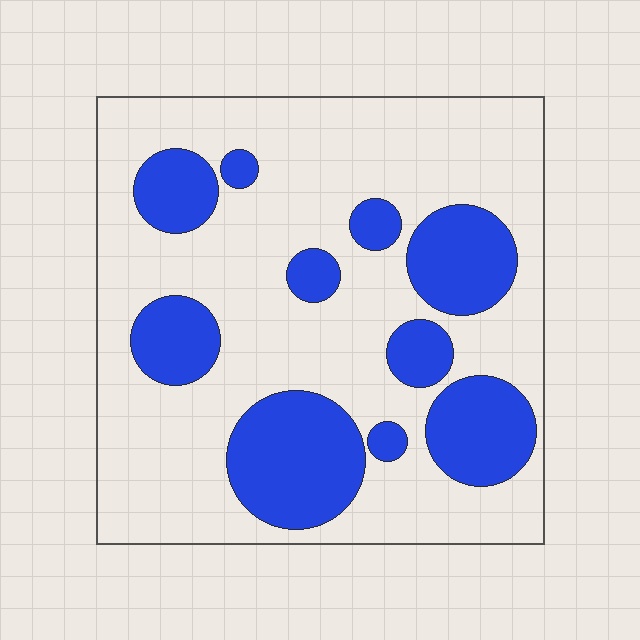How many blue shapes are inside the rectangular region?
10.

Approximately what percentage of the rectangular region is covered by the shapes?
Approximately 30%.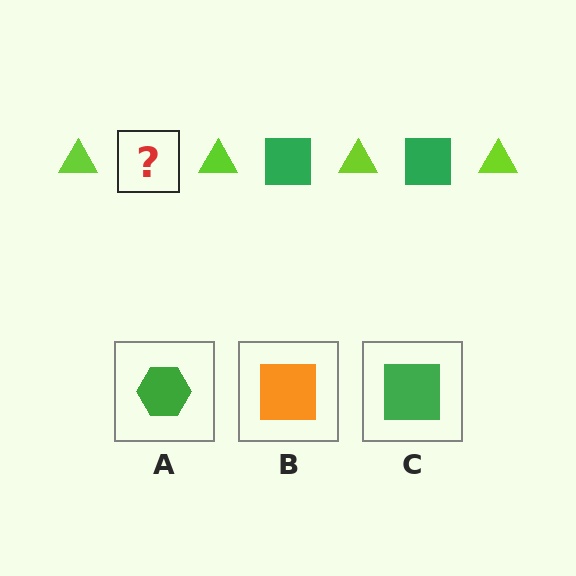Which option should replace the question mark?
Option C.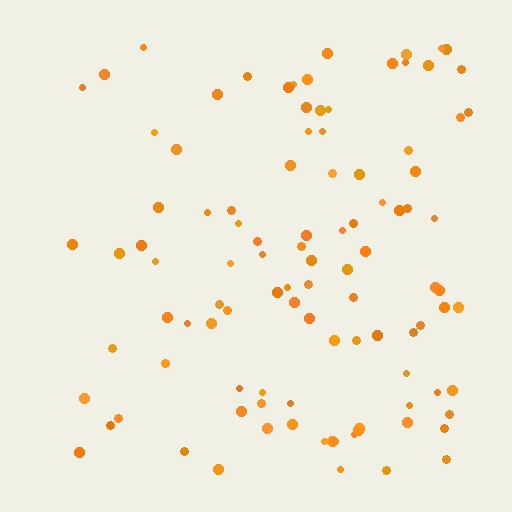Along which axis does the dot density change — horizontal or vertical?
Horizontal.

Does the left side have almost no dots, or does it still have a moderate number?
Still a moderate number, just noticeably fewer than the right.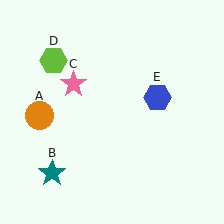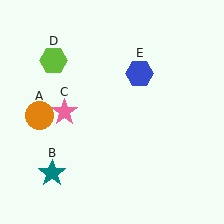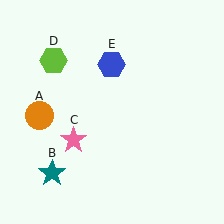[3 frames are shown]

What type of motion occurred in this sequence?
The pink star (object C), blue hexagon (object E) rotated counterclockwise around the center of the scene.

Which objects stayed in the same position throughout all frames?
Orange circle (object A) and teal star (object B) and lime hexagon (object D) remained stationary.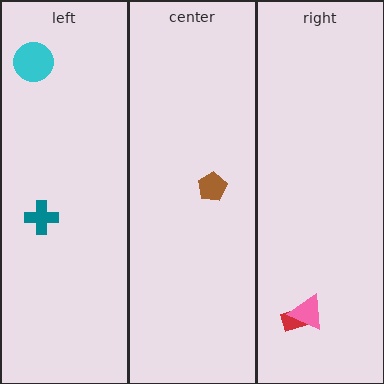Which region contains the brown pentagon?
The center region.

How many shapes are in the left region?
2.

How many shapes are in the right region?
2.